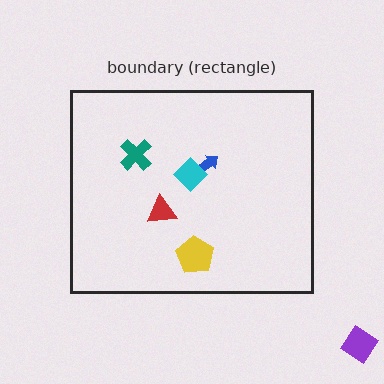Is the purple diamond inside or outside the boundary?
Outside.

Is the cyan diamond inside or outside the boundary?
Inside.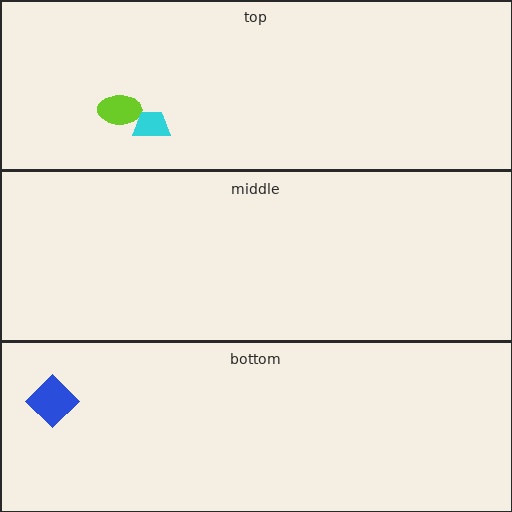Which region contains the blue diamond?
The bottom region.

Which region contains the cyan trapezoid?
The top region.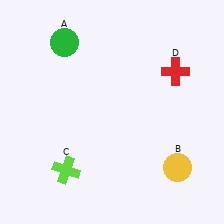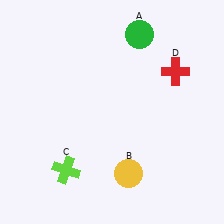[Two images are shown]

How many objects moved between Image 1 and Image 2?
2 objects moved between the two images.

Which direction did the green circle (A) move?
The green circle (A) moved right.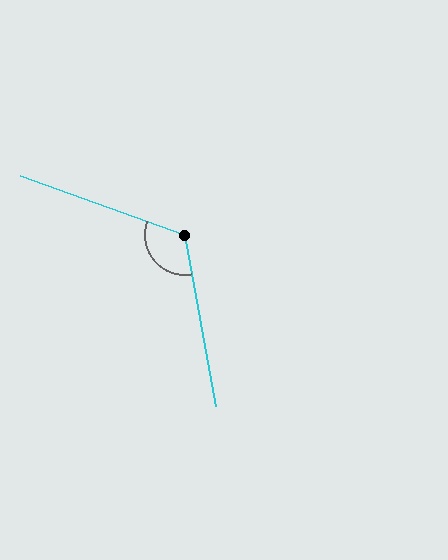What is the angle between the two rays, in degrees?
Approximately 120 degrees.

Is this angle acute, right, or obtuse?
It is obtuse.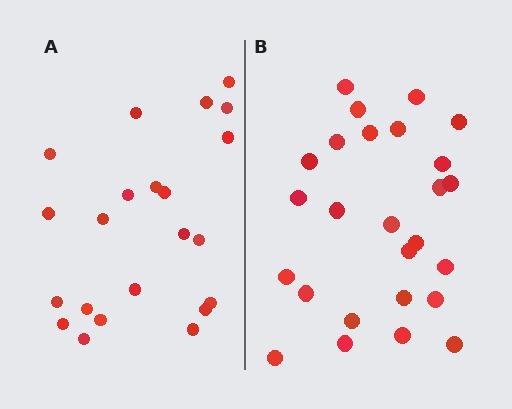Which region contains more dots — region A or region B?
Region B (the right region) has more dots.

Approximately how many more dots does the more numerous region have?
Region B has about 4 more dots than region A.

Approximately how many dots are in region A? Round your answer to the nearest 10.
About 20 dots. (The exact count is 22, which rounds to 20.)